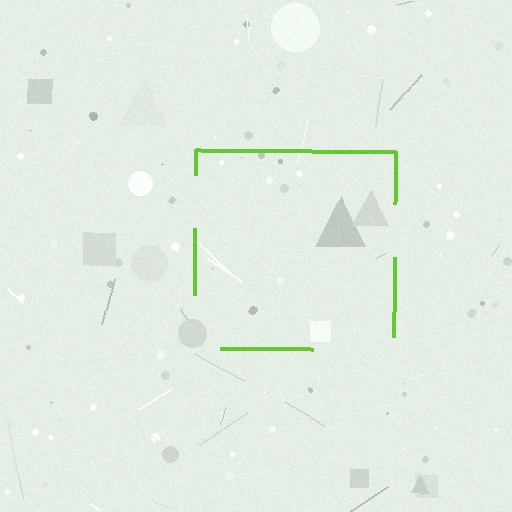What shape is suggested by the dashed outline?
The dashed outline suggests a square.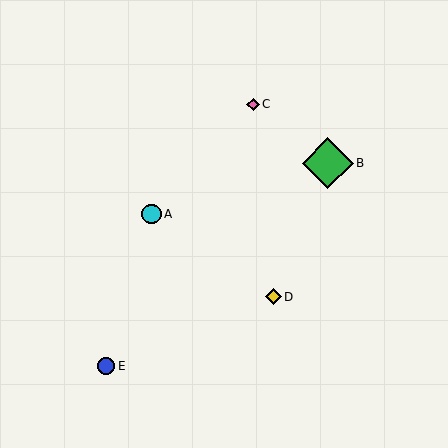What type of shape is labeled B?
Shape B is a green diamond.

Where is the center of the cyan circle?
The center of the cyan circle is at (152, 214).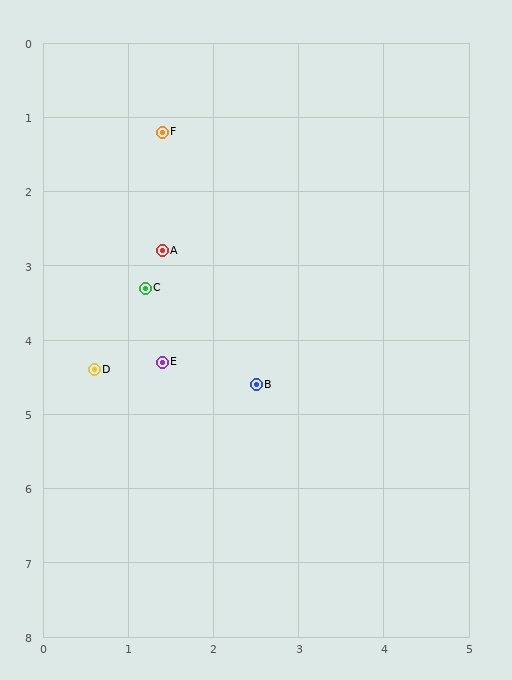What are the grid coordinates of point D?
Point D is at approximately (0.6, 4.4).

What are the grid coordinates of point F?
Point F is at approximately (1.4, 1.2).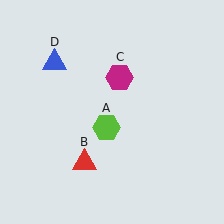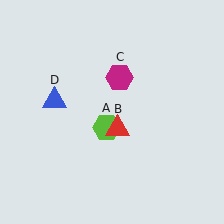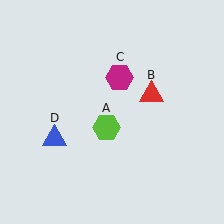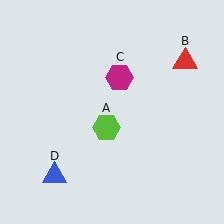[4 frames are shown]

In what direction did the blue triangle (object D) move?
The blue triangle (object D) moved down.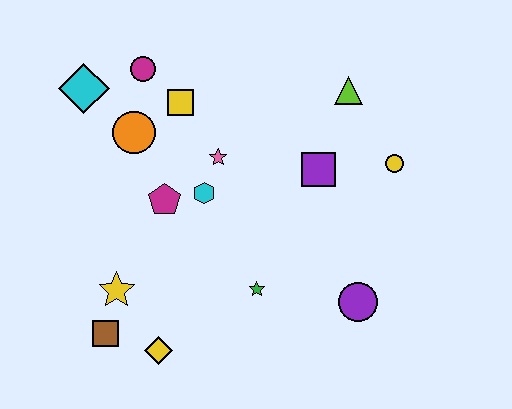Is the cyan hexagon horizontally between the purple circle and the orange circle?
Yes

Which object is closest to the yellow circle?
The purple square is closest to the yellow circle.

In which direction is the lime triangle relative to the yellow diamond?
The lime triangle is above the yellow diamond.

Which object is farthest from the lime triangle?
The brown square is farthest from the lime triangle.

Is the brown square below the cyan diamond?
Yes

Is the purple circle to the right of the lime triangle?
Yes